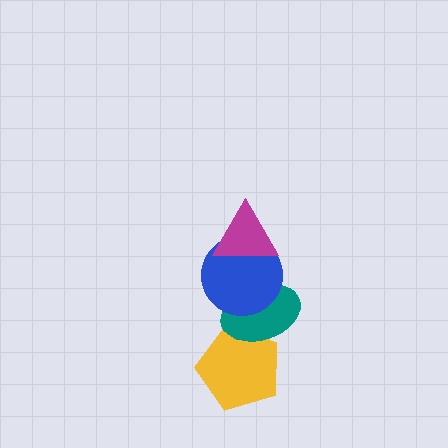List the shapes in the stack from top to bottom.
From top to bottom: the magenta triangle, the blue circle, the teal ellipse, the yellow pentagon.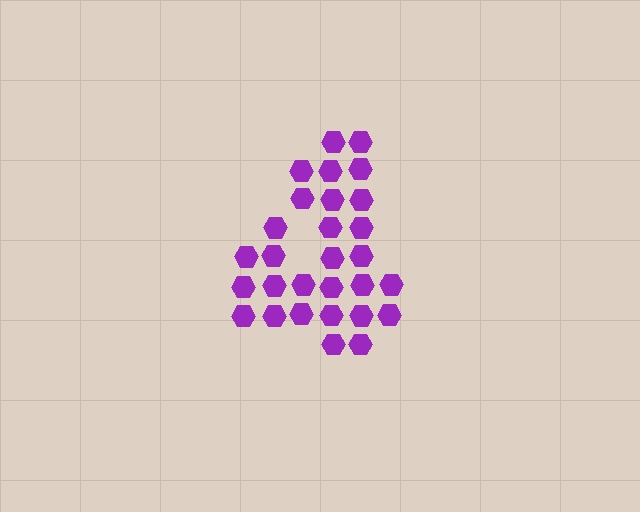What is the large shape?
The large shape is the digit 4.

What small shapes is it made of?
It is made of small hexagons.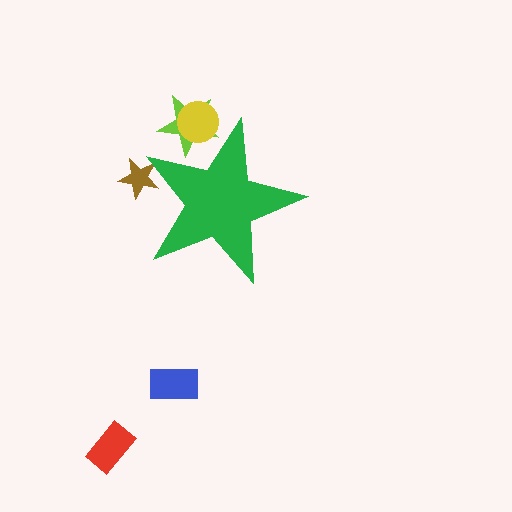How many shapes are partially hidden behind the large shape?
3 shapes are partially hidden.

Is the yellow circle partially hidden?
Yes, the yellow circle is partially hidden behind the green star.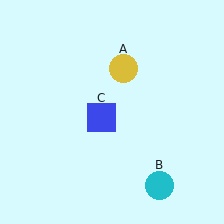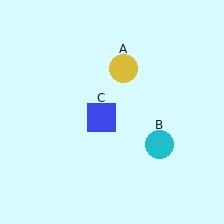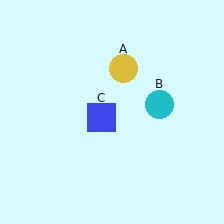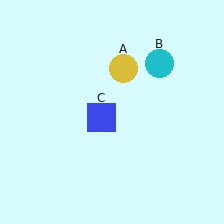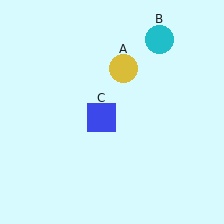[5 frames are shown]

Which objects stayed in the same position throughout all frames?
Yellow circle (object A) and blue square (object C) remained stationary.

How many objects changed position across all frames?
1 object changed position: cyan circle (object B).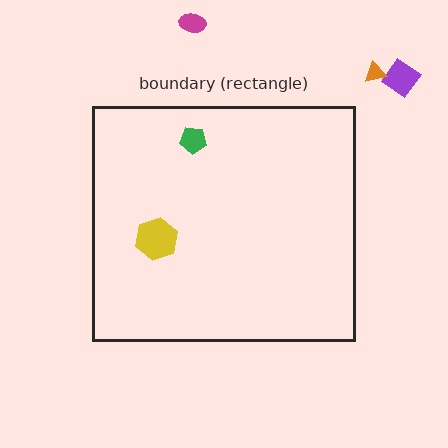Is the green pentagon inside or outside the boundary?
Inside.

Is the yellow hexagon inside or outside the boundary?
Inside.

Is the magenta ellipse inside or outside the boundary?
Outside.